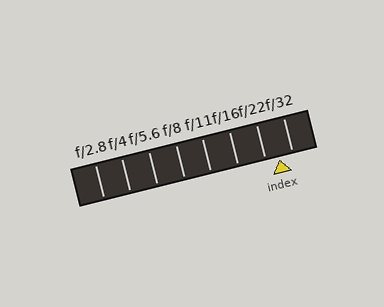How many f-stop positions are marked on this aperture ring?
There are 8 f-stop positions marked.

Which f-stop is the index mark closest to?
The index mark is closest to f/22.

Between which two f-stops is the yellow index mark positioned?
The index mark is between f/22 and f/32.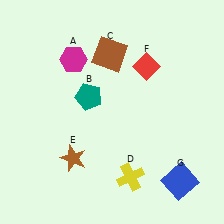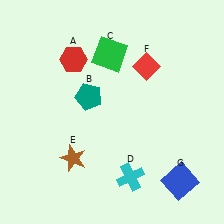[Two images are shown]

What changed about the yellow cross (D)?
In Image 1, D is yellow. In Image 2, it changed to cyan.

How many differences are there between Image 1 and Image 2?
There are 3 differences between the two images.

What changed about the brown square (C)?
In Image 1, C is brown. In Image 2, it changed to green.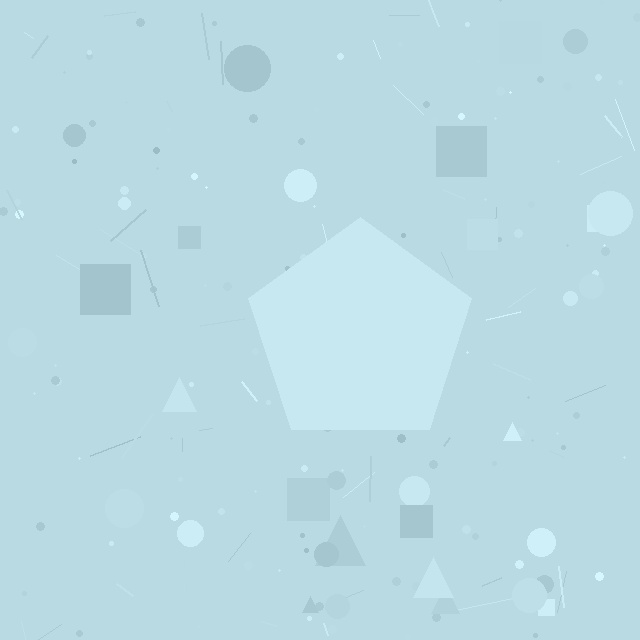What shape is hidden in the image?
A pentagon is hidden in the image.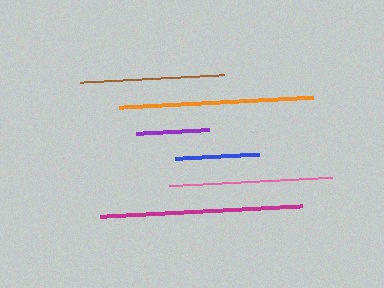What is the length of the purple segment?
The purple segment is approximately 73 pixels long.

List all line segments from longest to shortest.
From longest to shortest: magenta, orange, pink, brown, blue, purple.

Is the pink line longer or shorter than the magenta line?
The magenta line is longer than the pink line.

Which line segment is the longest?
The magenta line is the longest at approximately 203 pixels.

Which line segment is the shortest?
The purple line is the shortest at approximately 73 pixels.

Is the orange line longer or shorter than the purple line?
The orange line is longer than the purple line.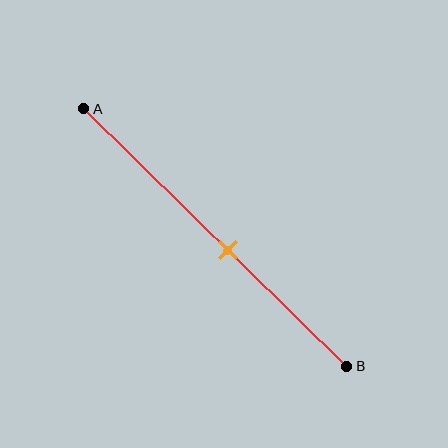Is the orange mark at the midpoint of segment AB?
No, the mark is at about 55% from A, not at the 50% midpoint.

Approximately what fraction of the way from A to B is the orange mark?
The orange mark is approximately 55% of the way from A to B.